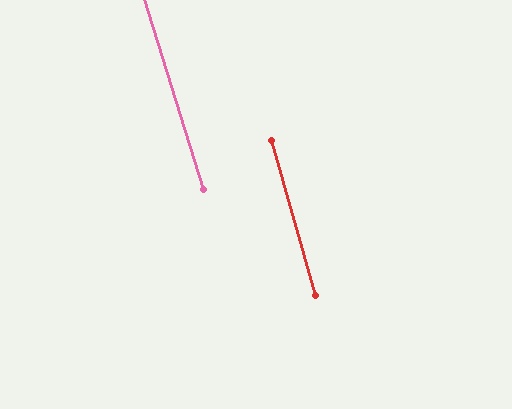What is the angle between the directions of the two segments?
Approximately 1 degree.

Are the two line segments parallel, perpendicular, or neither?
Parallel — their directions differ by only 1.4°.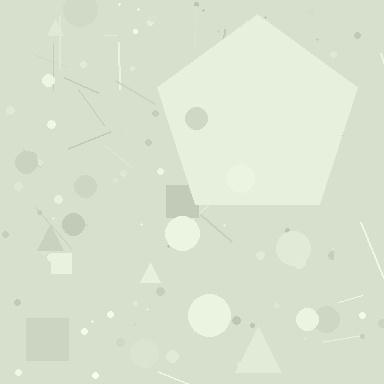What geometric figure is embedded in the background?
A pentagon is embedded in the background.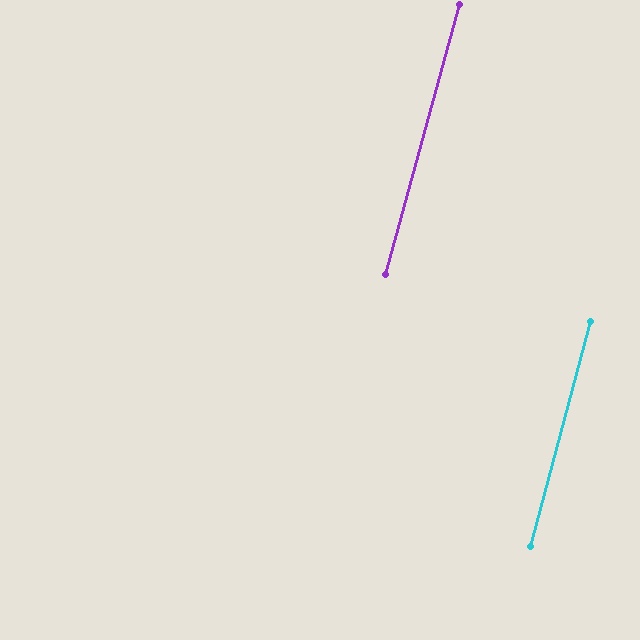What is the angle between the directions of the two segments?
Approximately 0 degrees.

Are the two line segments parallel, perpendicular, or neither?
Parallel — their directions differ by only 0.5°.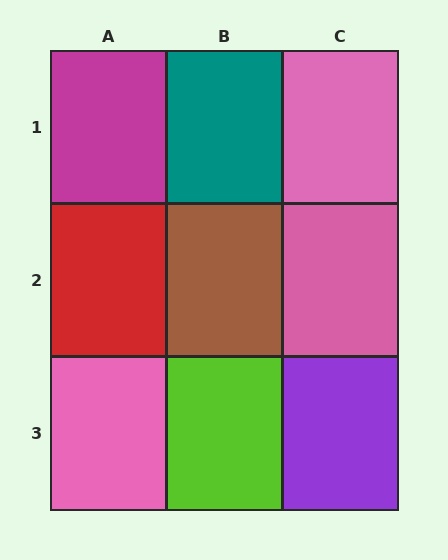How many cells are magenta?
1 cell is magenta.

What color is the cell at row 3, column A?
Pink.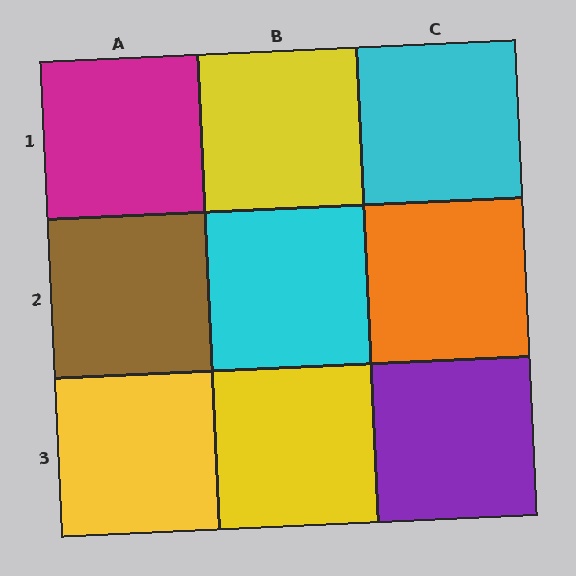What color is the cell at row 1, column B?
Yellow.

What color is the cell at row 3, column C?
Purple.